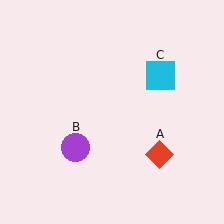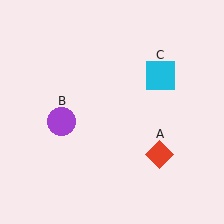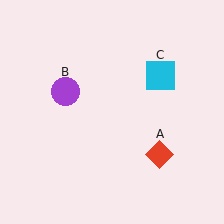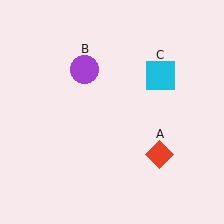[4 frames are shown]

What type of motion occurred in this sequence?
The purple circle (object B) rotated clockwise around the center of the scene.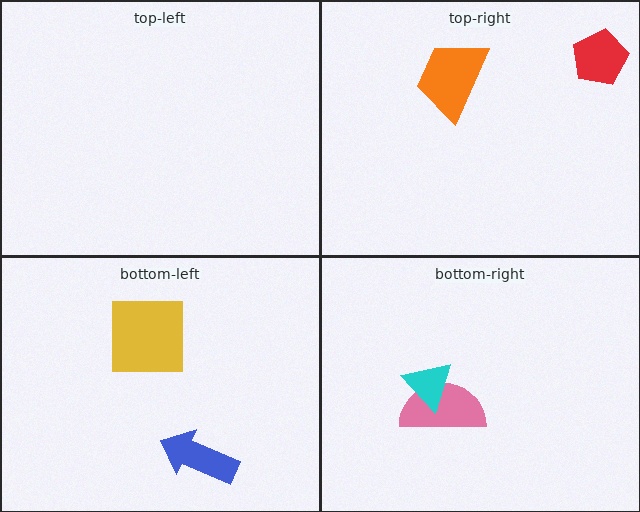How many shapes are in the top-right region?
2.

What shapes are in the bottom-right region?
The pink semicircle, the cyan triangle.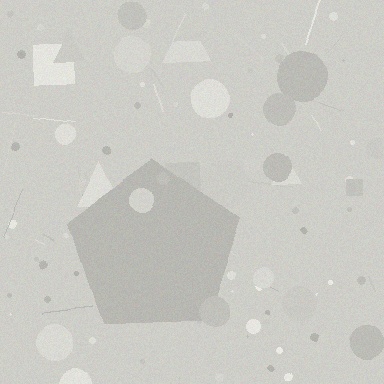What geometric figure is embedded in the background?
A pentagon is embedded in the background.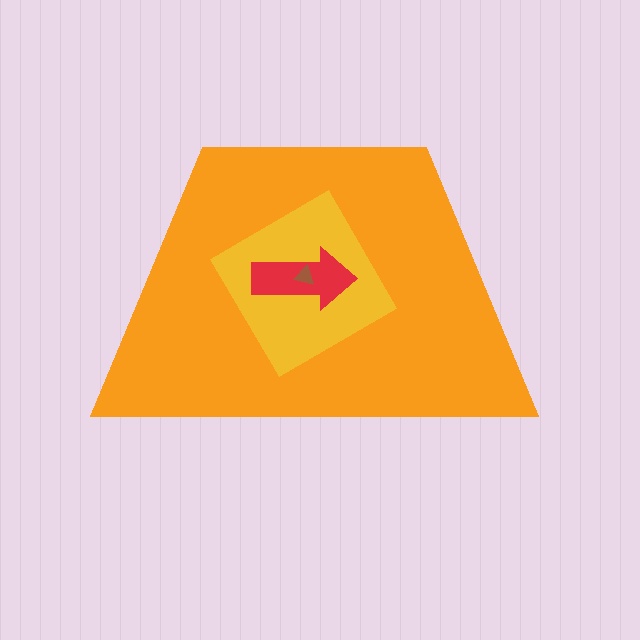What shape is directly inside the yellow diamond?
The red arrow.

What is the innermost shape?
The brown triangle.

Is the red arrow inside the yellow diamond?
Yes.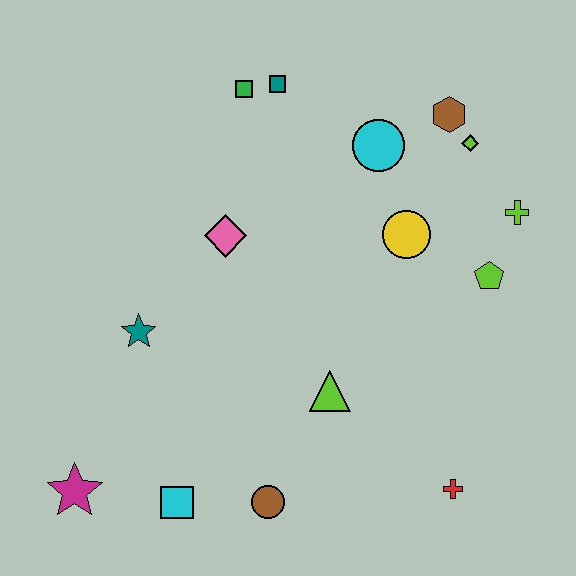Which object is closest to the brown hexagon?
The lime diamond is closest to the brown hexagon.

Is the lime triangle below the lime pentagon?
Yes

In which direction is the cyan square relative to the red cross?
The cyan square is to the left of the red cross.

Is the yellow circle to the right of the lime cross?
No